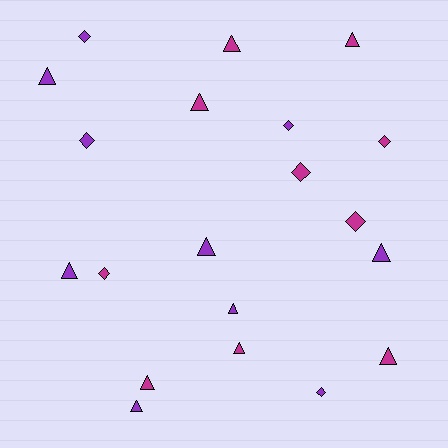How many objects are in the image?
There are 20 objects.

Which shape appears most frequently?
Triangle, with 12 objects.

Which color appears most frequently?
Magenta, with 10 objects.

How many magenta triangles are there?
There are 6 magenta triangles.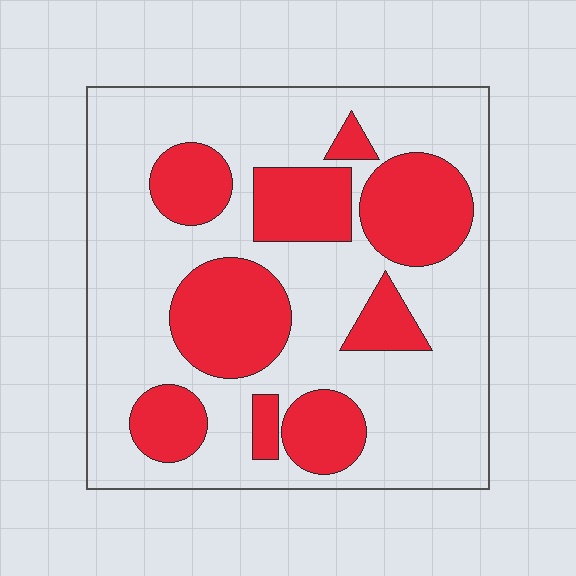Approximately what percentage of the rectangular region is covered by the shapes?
Approximately 30%.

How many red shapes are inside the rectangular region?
9.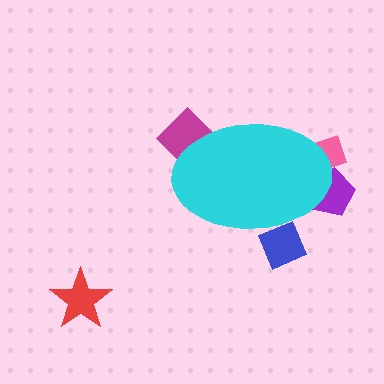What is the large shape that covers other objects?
A cyan ellipse.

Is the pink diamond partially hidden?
Yes, the pink diamond is partially hidden behind the cyan ellipse.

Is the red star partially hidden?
No, the red star is fully visible.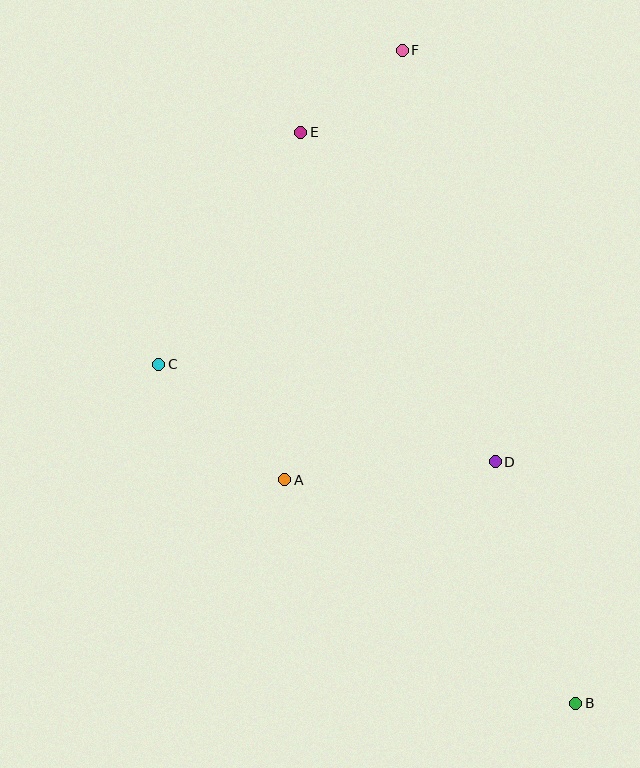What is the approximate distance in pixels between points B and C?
The distance between B and C is approximately 538 pixels.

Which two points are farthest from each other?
Points B and F are farthest from each other.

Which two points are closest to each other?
Points E and F are closest to each other.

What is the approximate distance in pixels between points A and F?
The distance between A and F is approximately 445 pixels.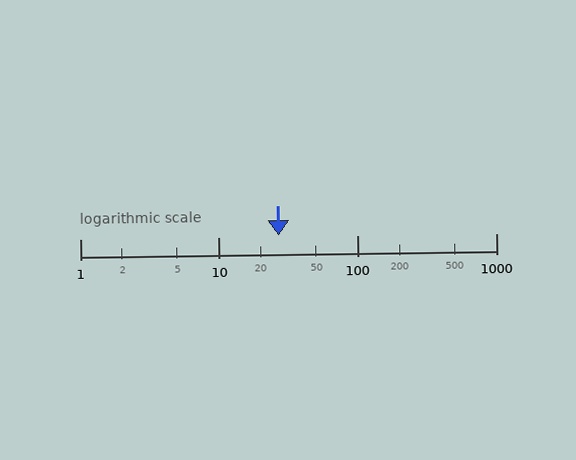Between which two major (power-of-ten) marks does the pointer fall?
The pointer is between 10 and 100.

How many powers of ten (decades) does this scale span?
The scale spans 3 decades, from 1 to 1000.